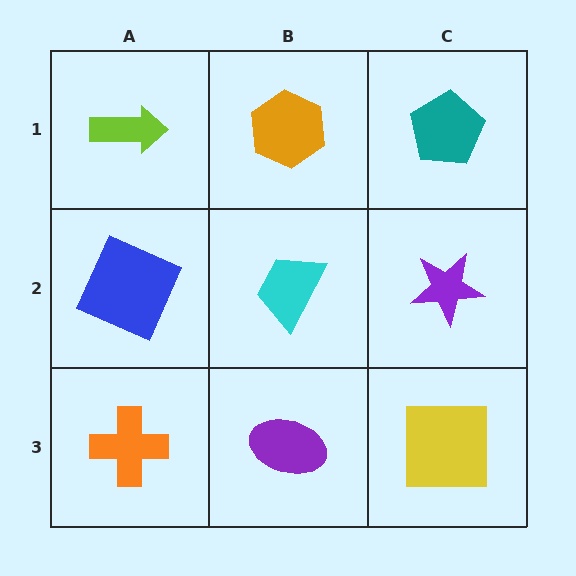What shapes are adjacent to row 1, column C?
A purple star (row 2, column C), an orange hexagon (row 1, column B).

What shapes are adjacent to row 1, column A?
A blue square (row 2, column A), an orange hexagon (row 1, column B).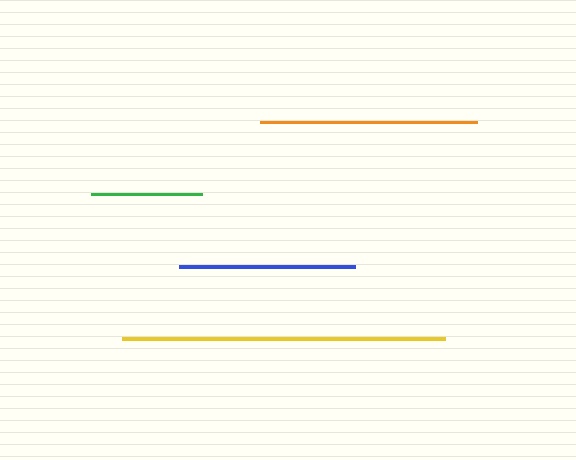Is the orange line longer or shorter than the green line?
The orange line is longer than the green line.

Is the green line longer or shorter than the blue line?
The blue line is longer than the green line.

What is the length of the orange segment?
The orange segment is approximately 217 pixels long.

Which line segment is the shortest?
The green line is the shortest at approximately 112 pixels.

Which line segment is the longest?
The yellow line is the longest at approximately 323 pixels.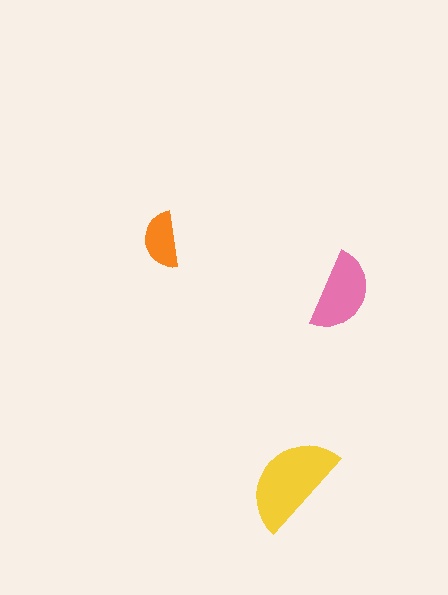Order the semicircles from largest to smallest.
the yellow one, the pink one, the orange one.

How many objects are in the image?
There are 3 objects in the image.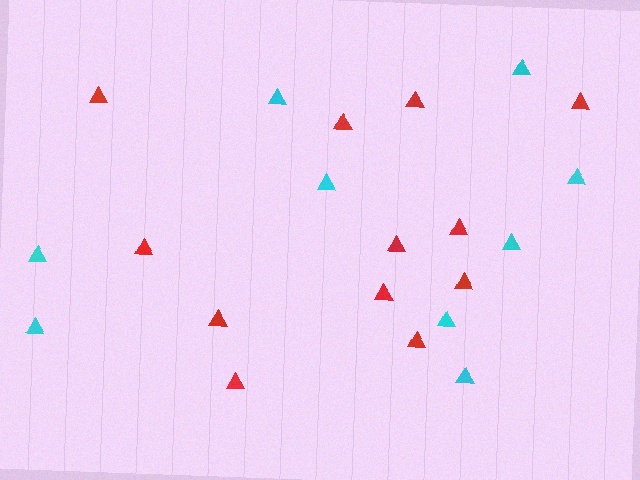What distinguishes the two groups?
There are 2 groups: one group of red triangles (12) and one group of cyan triangles (9).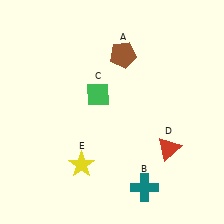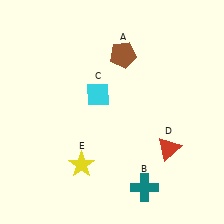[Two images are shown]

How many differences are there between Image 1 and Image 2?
There is 1 difference between the two images.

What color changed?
The diamond (C) changed from green in Image 1 to cyan in Image 2.